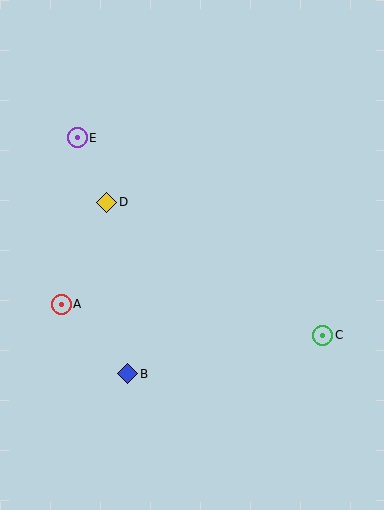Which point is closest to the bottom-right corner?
Point C is closest to the bottom-right corner.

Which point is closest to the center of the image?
Point D at (107, 202) is closest to the center.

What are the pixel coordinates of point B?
Point B is at (128, 374).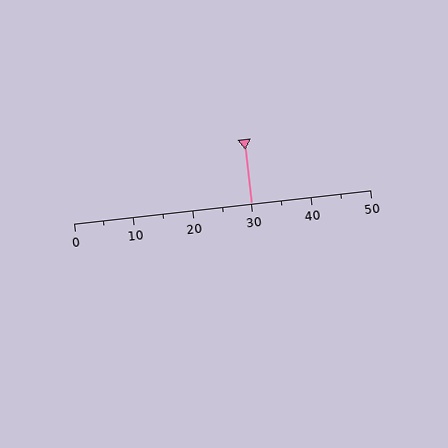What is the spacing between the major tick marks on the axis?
The major ticks are spaced 10 apart.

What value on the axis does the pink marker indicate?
The marker indicates approximately 30.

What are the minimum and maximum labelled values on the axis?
The axis runs from 0 to 50.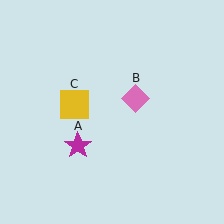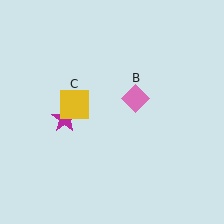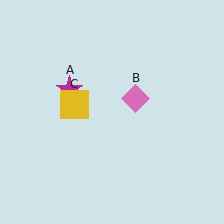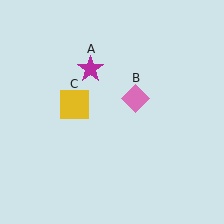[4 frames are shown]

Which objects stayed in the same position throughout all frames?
Pink diamond (object B) and yellow square (object C) remained stationary.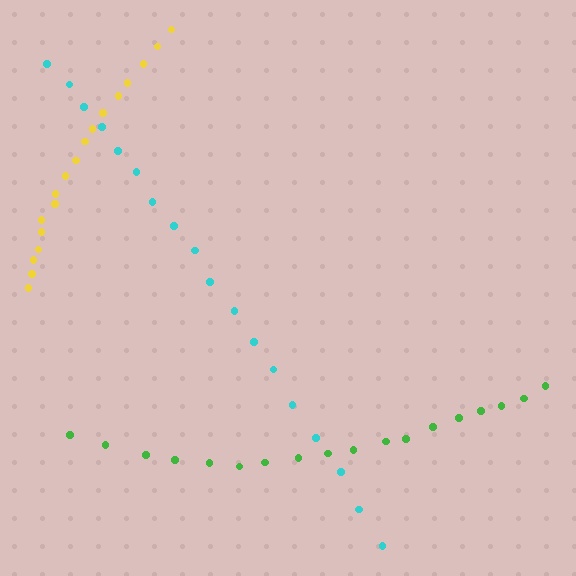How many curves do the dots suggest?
There are 3 distinct paths.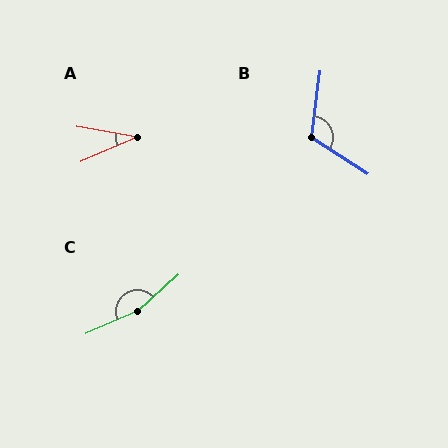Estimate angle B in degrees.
Approximately 115 degrees.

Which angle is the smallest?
A, at approximately 33 degrees.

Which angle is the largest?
C, at approximately 162 degrees.